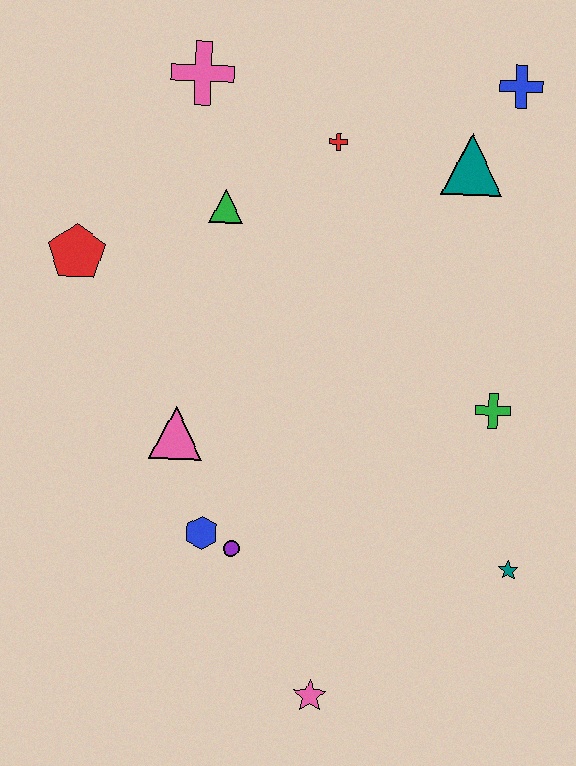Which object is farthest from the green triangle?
The pink star is farthest from the green triangle.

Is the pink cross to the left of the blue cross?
Yes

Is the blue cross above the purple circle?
Yes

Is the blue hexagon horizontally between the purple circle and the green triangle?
No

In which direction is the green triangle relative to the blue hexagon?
The green triangle is above the blue hexagon.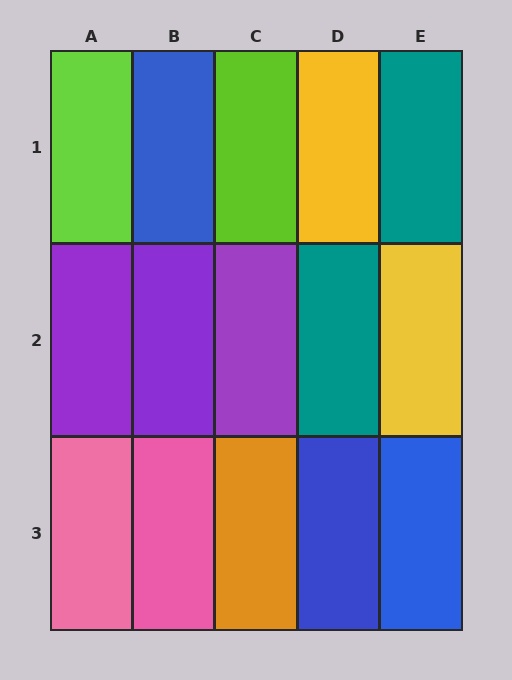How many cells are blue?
3 cells are blue.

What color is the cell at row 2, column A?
Purple.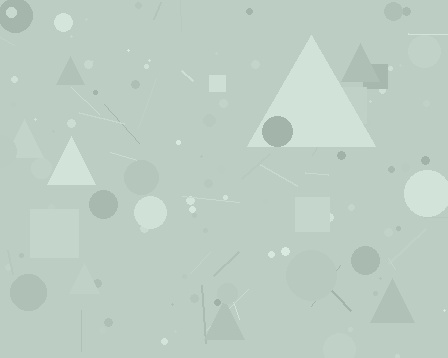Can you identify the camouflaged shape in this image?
The camouflaged shape is a triangle.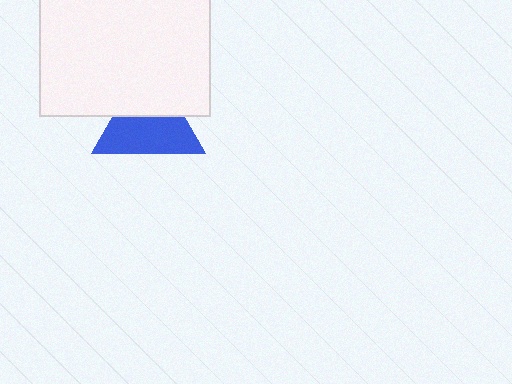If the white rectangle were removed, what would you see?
You would see the complete blue triangle.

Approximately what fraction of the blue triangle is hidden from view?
Roughly 41% of the blue triangle is hidden behind the white rectangle.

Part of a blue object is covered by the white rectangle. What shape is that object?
It is a triangle.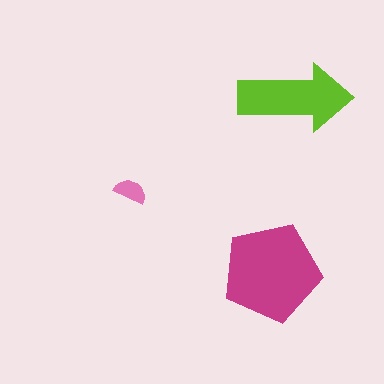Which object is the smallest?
The pink semicircle.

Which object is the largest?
The magenta pentagon.